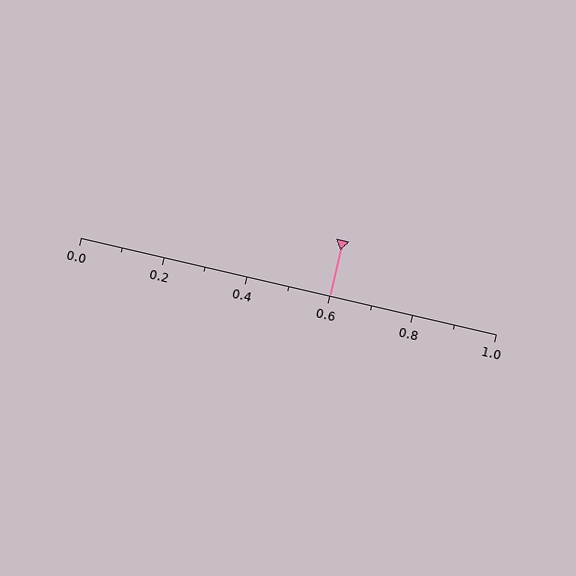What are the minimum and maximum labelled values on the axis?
The axis runs from 0.0 to 1.0.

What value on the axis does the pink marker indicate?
The marker indicates approximately 0.6.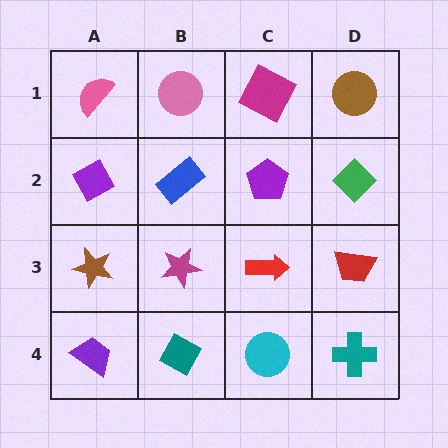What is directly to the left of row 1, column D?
A magenta square.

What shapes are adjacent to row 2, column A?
A pink semicircle (row 1, column A), a brown star (row 3, column A), a blue rectangle (row 2, column B).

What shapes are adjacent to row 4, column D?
A red trapezoid (row 3, column D), a cyan circle (row 4, column C).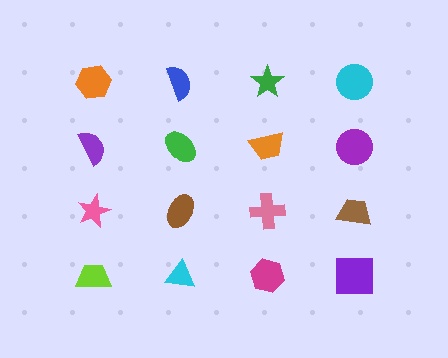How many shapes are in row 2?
4 shapes.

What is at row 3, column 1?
A pink star.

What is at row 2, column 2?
A green ellipse.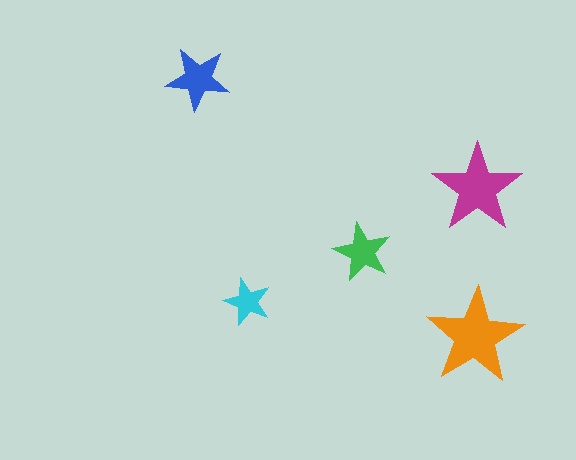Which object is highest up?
The blue star is topmost.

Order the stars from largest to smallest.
the orange one, the magenta one, the blue one, the green one, the cyan one.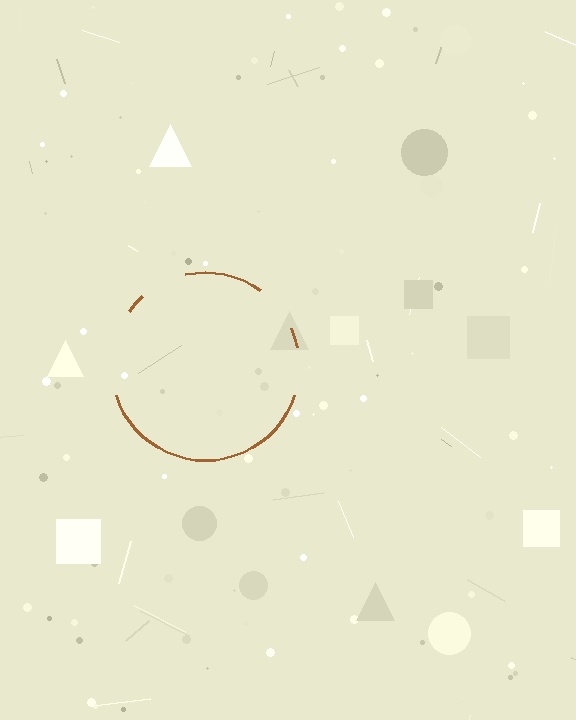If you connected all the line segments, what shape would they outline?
They would outline a circle.